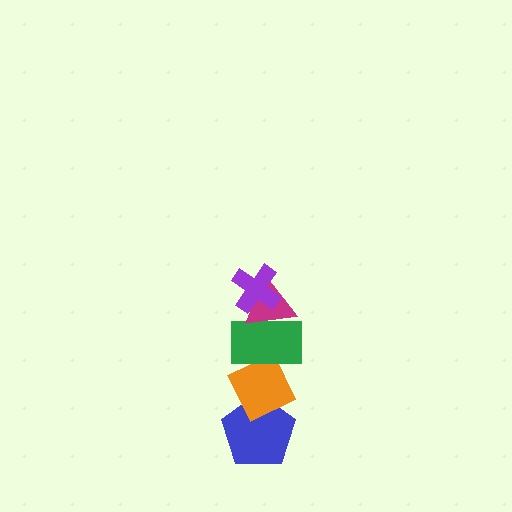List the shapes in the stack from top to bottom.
From top to bottom: the purple cross, the magenta triangle, the green rectangle, the orange diamond, the blue pentagon.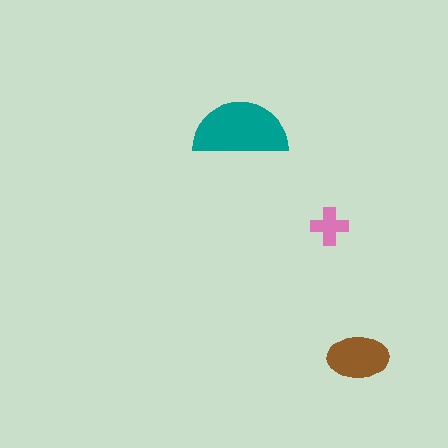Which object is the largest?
The teal semicircle.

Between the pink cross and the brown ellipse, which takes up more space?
The brown ellipse.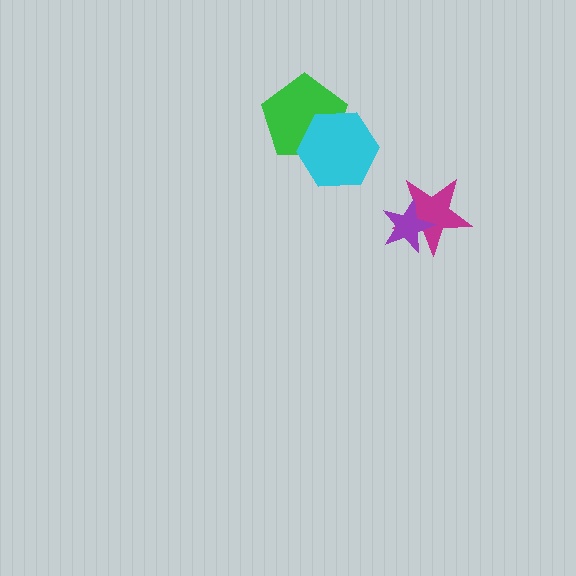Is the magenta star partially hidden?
Yes, it is partially covered by another shape.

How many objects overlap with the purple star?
1 object overlaps with the purple star.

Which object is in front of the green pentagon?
The cyan hexagon is in front of the green pentagon.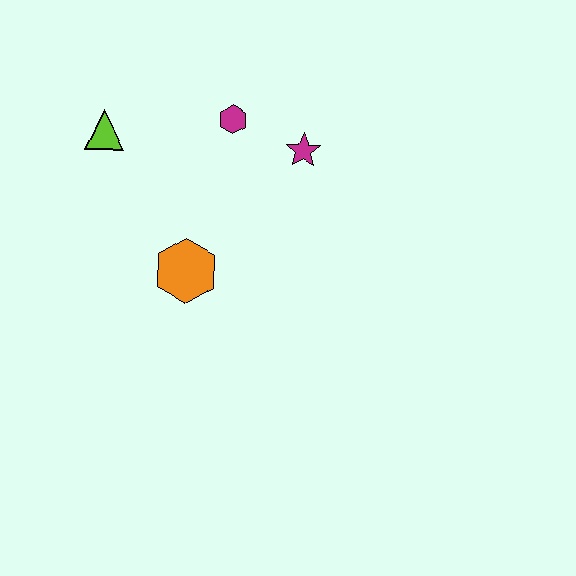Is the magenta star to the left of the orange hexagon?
No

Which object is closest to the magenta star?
The magenta hexagon is closest to the magenta star.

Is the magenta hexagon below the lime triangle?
No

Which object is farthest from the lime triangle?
The magenta star is farthest from the lime triangle.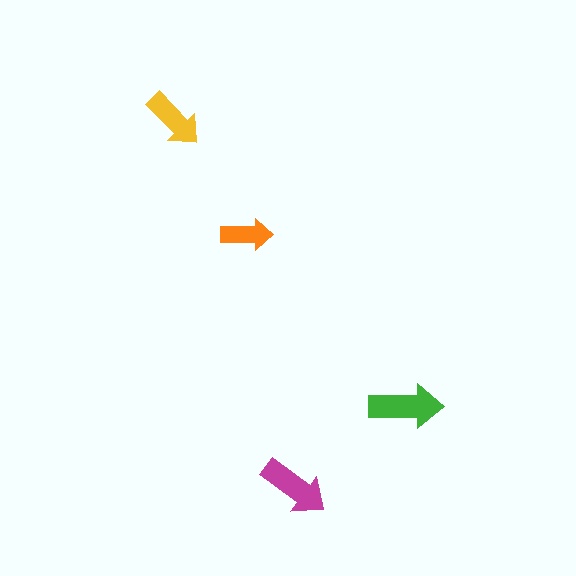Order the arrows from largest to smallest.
the green one, the magenta one, the yellow one, the orange one.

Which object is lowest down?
The magenta arrow is bottommost.